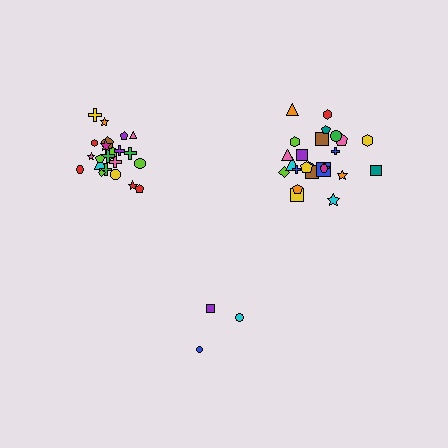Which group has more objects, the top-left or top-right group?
The top-right group.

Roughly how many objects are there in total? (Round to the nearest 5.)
Roughly 50 objects in total.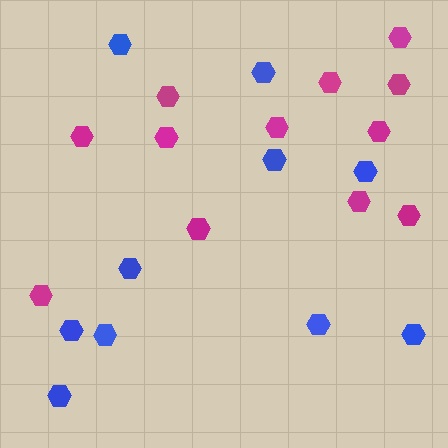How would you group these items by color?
There are 2 groups: one group of magenta hexagons (12) and one group of blue hexagons (10).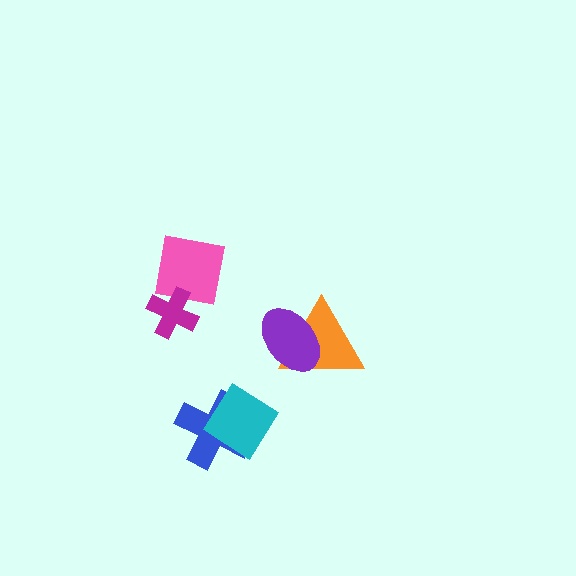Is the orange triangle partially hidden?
Yes, it is partially covered by another shape.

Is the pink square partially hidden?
Yes, it is partially covered by another shape.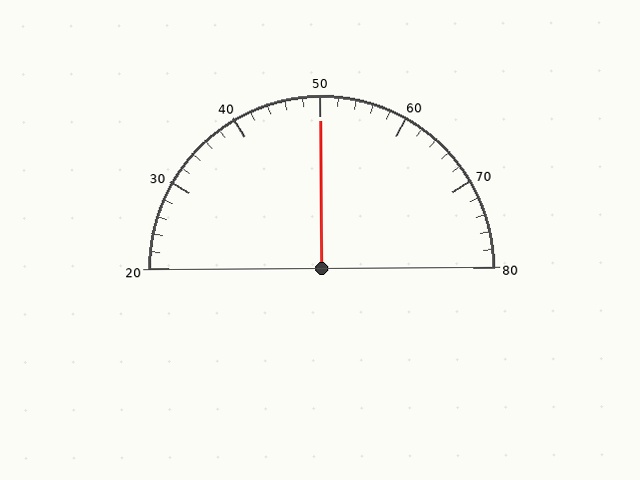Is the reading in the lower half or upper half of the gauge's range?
The reading is in the upper half of the range (20 to 80).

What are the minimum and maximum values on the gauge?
The gauge ranges from 20 to 80.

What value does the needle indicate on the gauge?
The needle indicates approximately 50.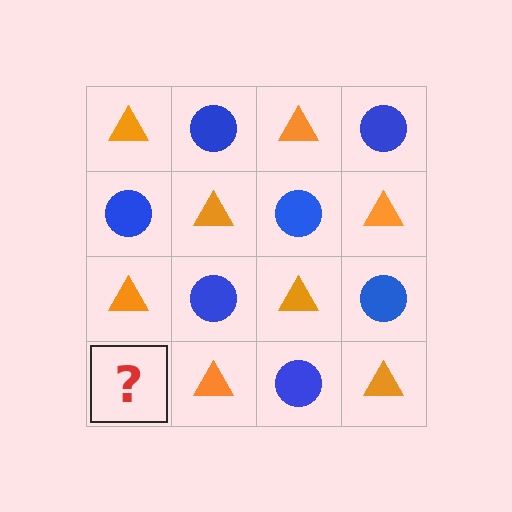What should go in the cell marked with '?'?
The missing cell should contain a blue circle.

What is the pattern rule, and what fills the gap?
The rule is that it alternates orange triangle and blue circle in a checkerboard pattern. The gap should be filled with a blue circle.